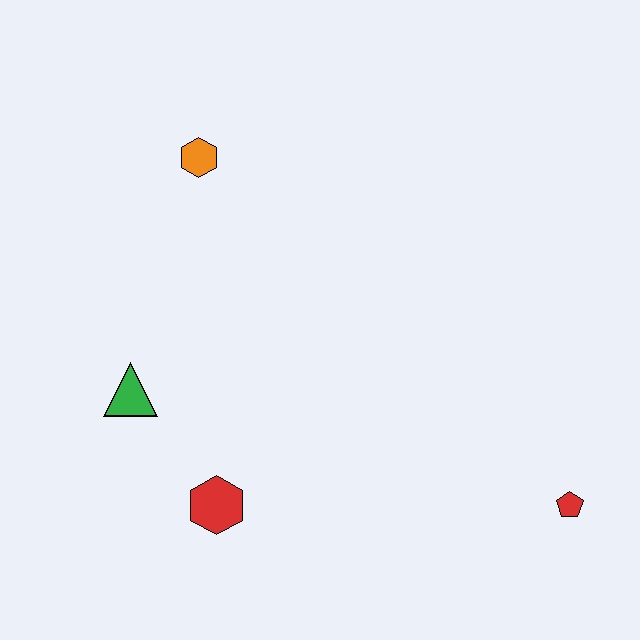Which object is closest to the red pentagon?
The red hexagon is closest to the red pentagon.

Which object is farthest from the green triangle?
The red pentagon is farthest from the green triangle.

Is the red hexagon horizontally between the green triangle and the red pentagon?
Yes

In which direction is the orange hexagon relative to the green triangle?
The orange hexagon is above the green triangle.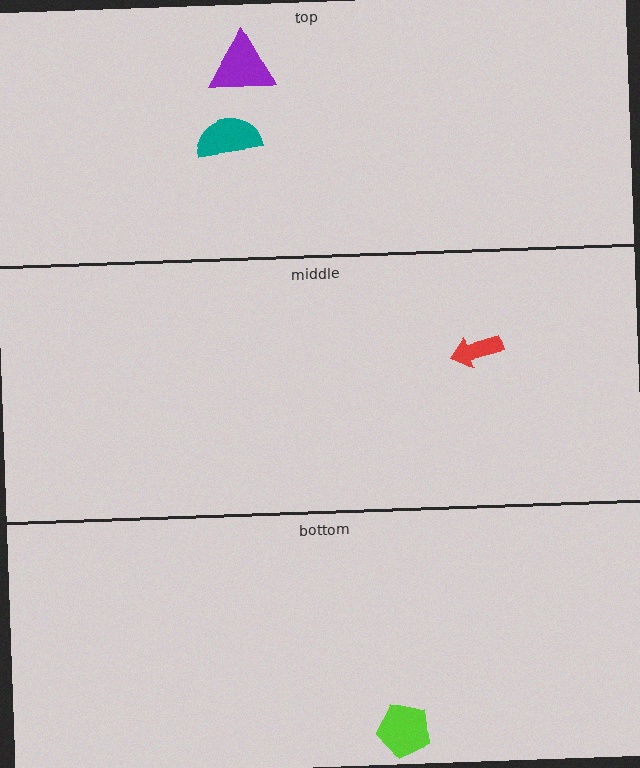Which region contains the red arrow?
The middle region.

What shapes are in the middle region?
The red arrow.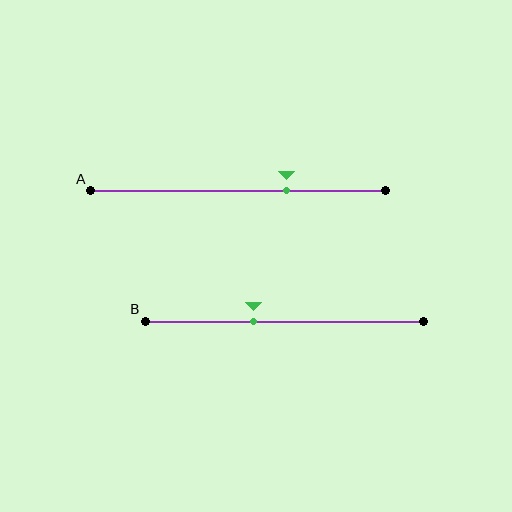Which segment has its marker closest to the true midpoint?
Segment B has its marker closest to the true midpoint.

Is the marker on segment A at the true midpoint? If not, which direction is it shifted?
No, the marker on segment A is shifted to the right by about 16% of the segment length.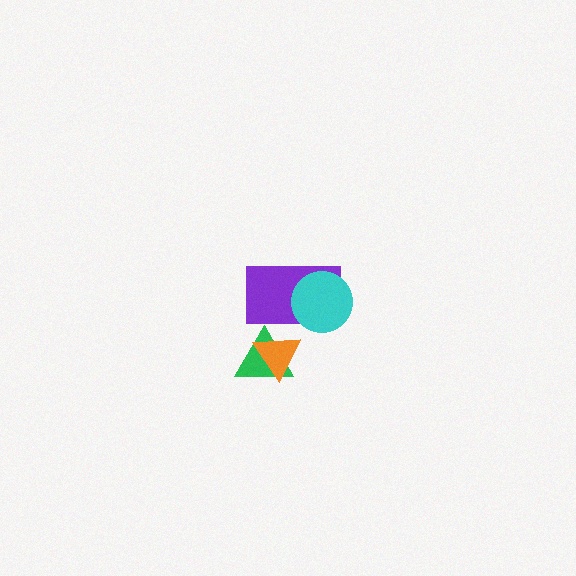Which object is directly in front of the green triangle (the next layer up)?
The purple rectangle is directly in front of the green triangle.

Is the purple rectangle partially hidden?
Yes, it is partially covered by another shape.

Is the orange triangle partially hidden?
No, no other shape covers it.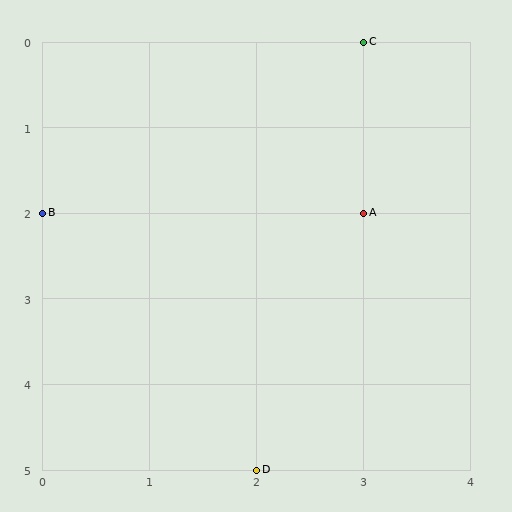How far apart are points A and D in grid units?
Points A and D are 1 column and 3 rows apart (about 3.2 grid units diagonally).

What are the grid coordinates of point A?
Point A is at grid coordinates (3, 2).